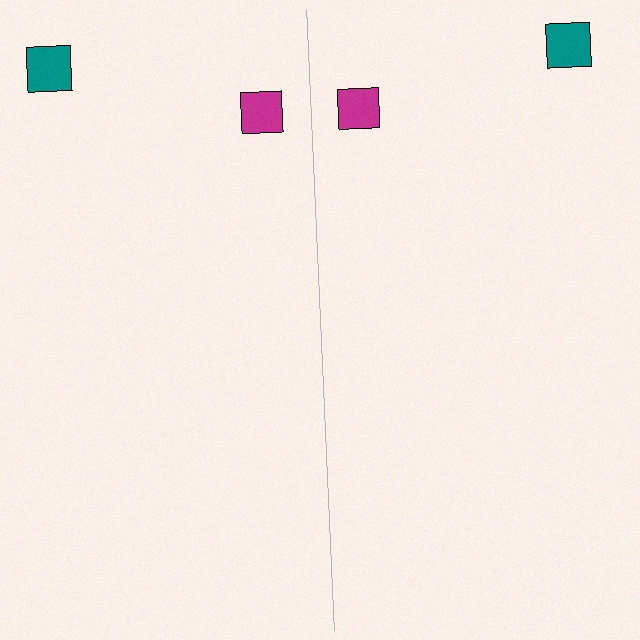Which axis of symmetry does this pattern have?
The pattern has a vertical axis of symmetry running through the center of the image.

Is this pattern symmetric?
Yes, this pattern has bilateral (reflection) symmetry.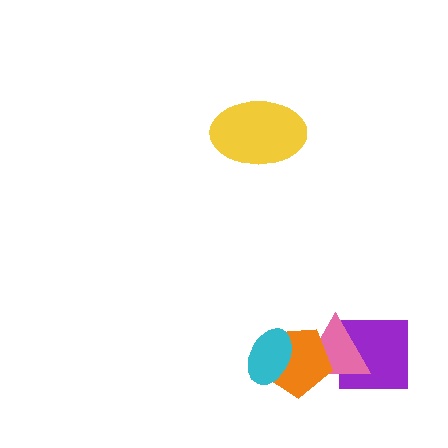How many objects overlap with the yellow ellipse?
0 objects overlap with the yellow ellipse.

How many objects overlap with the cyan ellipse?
1 object overlaps with the cyan ellipse.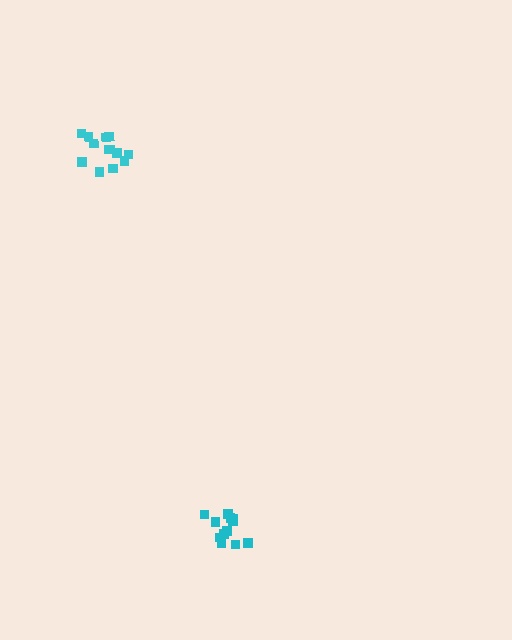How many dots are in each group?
Group 1: 13 dots, Group 2: 13 dots (26 total).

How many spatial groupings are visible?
There are 2 spatial groupings.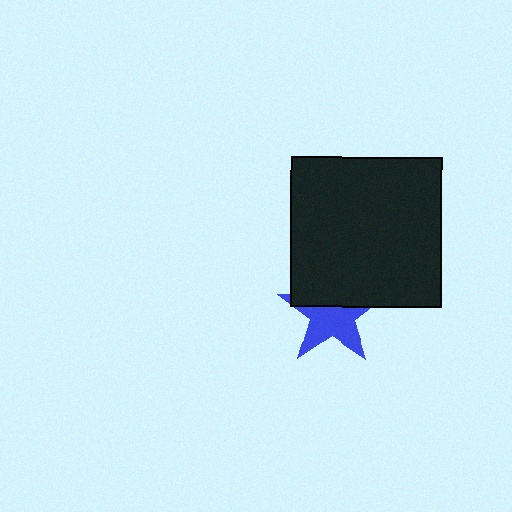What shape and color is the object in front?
The object in front is a black square.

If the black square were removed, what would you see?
You would see the complete blue star.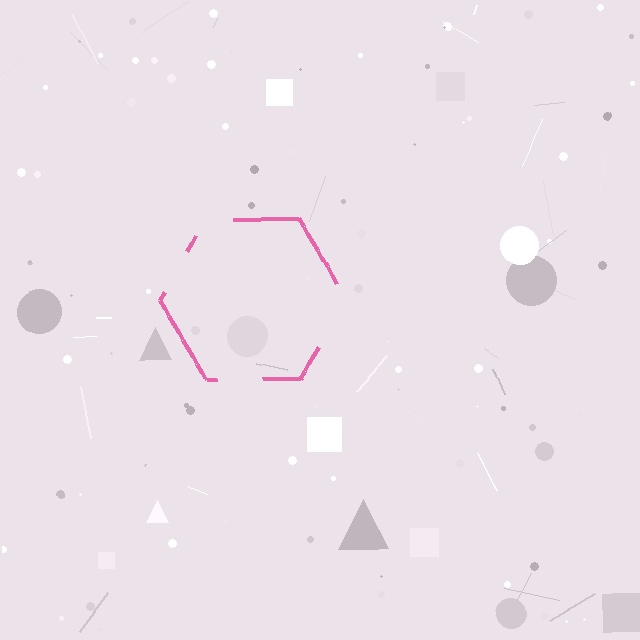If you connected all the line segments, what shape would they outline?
They would outline a hexagon.